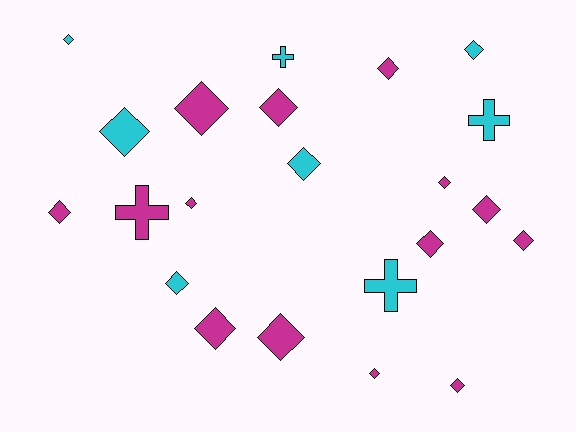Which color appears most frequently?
Magenta, with 14 objects.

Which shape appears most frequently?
Diamond, with 18 objects.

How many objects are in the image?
There are 22 objects.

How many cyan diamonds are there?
There are 5 cyan diamonds.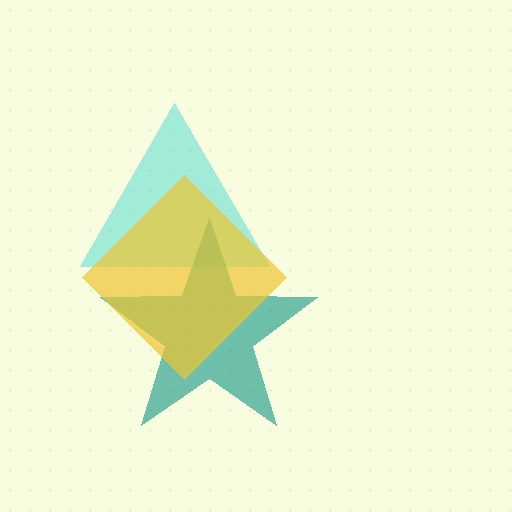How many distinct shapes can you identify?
There are 3 distinct shapes: a cyan triangle, a teal star, a yellow diamond.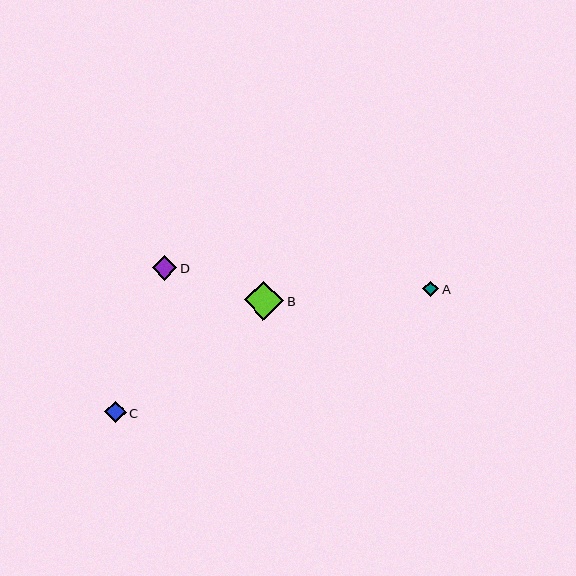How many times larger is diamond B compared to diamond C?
Diamond B is approximately 1.8 times the size of diamond C.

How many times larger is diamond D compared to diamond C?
Diamond D is approximately 1.2 times the size of diamond C.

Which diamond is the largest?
Diamond B is the largest with a size of approximately 40 pixels.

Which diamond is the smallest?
Diamond A is the smallest with a size of approximately 16 pixels.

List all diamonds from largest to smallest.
From largest to smallest: B, D, C, A.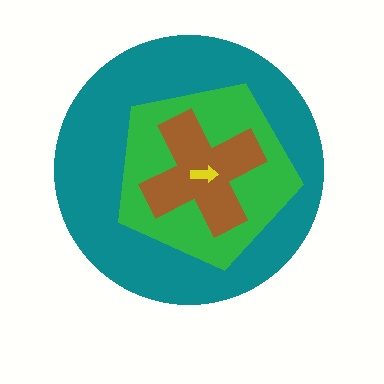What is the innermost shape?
The yellow arrow.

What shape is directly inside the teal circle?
The green pentagon.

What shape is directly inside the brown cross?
The yellow arrow.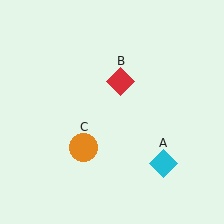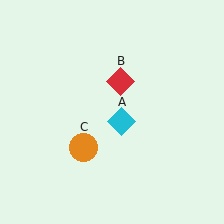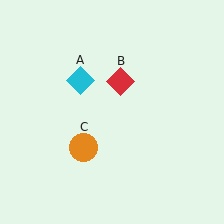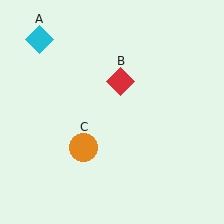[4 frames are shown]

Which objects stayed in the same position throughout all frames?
Red diamond (object B) and orange circle (object C) remained stationary.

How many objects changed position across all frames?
1 object changed position: cyan diamond (object A).